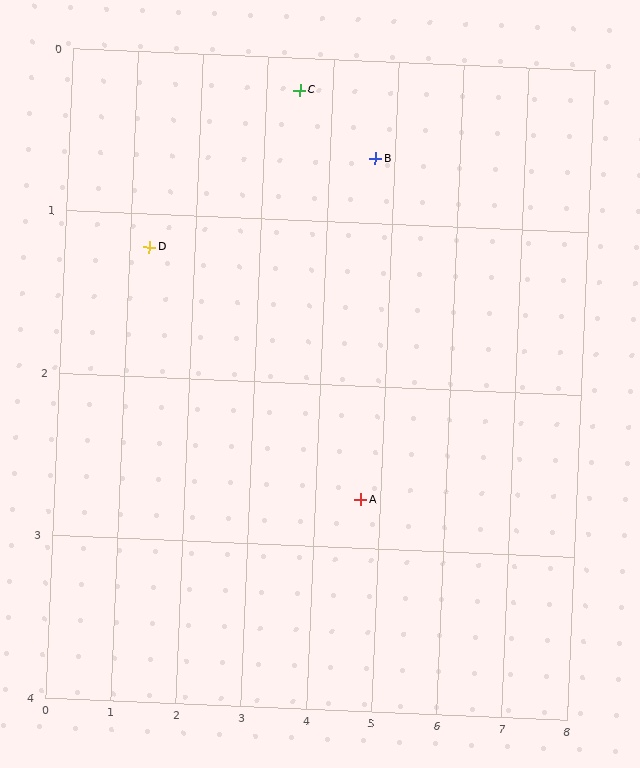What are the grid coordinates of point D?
Point D is at approximately (1.3, 1.2).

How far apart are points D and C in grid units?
Points D and C are about 2.4 grid units apart.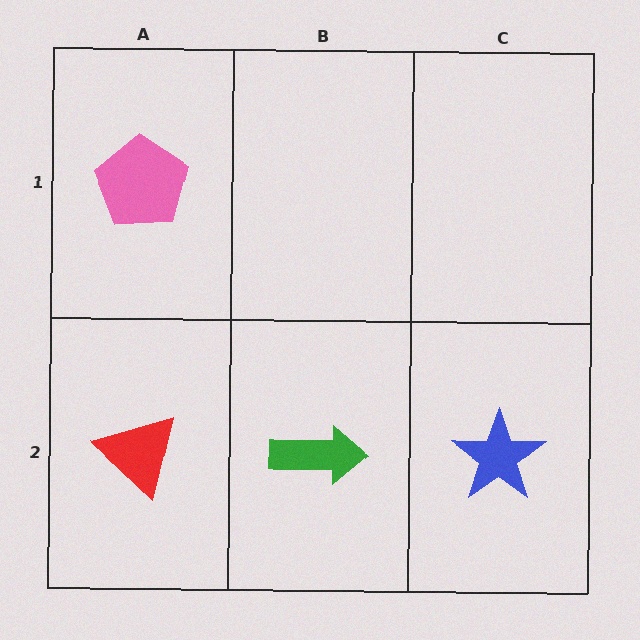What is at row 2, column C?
A blue star.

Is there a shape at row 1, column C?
No, that cell is empty.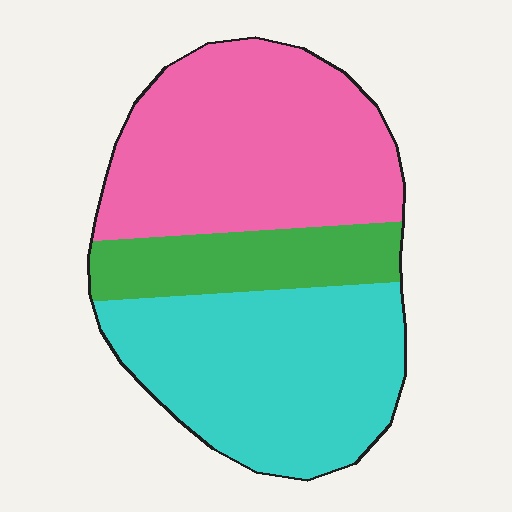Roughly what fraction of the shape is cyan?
Cyan covers 40% of the shape.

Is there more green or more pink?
Pink.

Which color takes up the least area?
Green, at roughly 15%.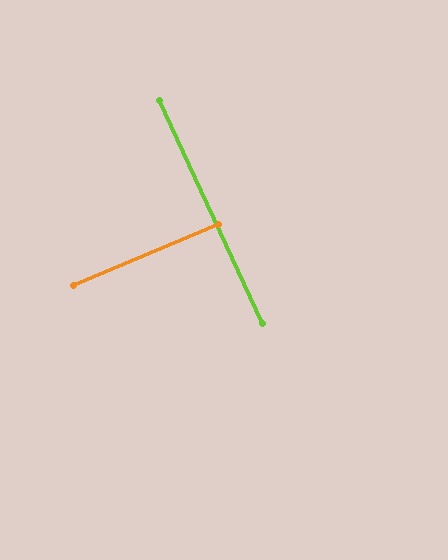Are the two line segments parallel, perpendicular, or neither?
Perpendicular — they meet at approximately 88°.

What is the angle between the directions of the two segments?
Approximately 88 degrees.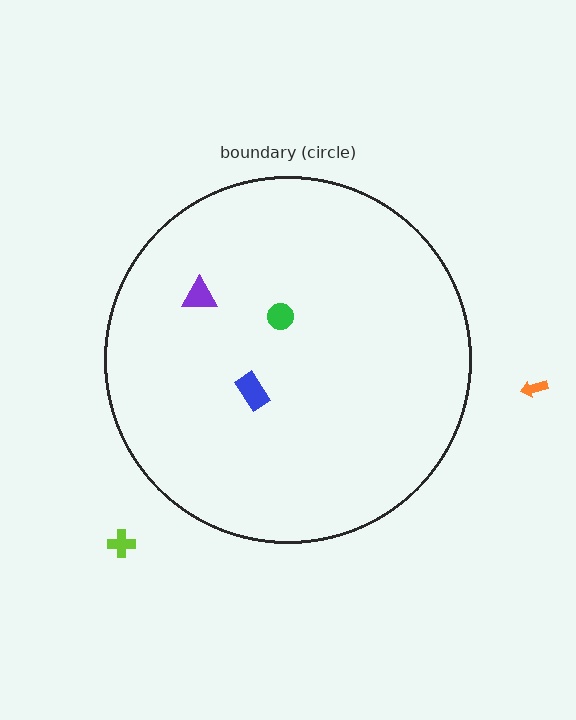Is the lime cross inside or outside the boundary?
Outside.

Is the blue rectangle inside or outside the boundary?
Inside.